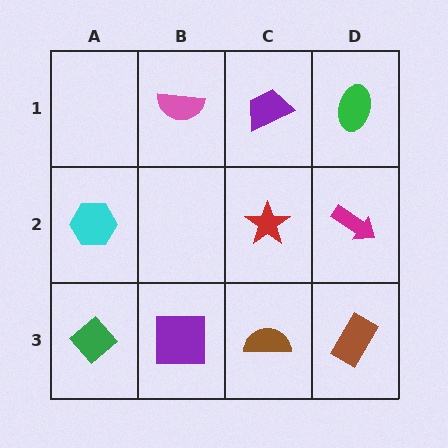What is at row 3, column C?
A brown semicircle.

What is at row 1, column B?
A pink semicircle.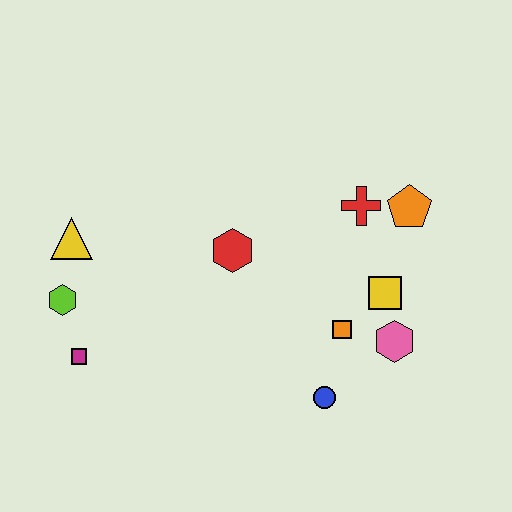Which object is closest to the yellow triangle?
The lime hexagon is closest to the yellow triangle.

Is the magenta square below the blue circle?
No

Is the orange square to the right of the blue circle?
Yes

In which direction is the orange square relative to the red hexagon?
The orange square is to the right of the red hexagon.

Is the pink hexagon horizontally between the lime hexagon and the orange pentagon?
Yes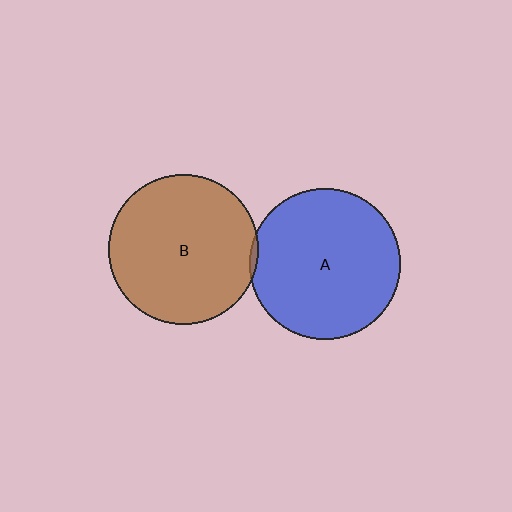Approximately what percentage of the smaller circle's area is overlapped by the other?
Approximately 5%.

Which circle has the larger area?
Circle A (blue).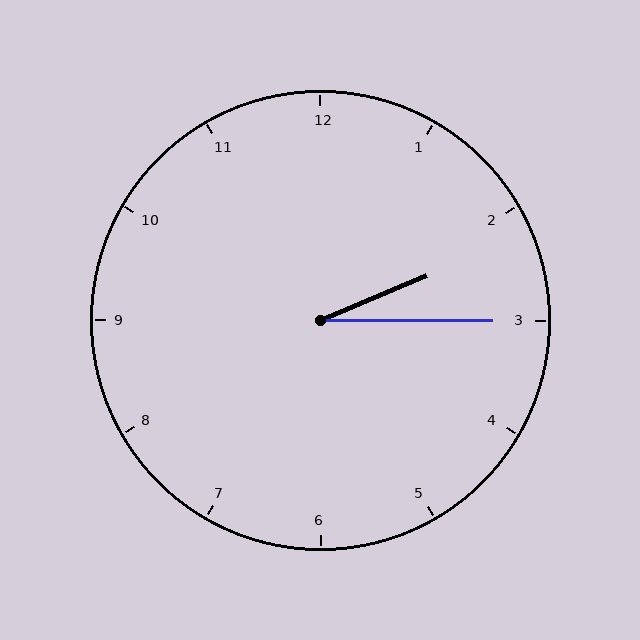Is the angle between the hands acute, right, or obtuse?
It is acute.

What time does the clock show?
2:15.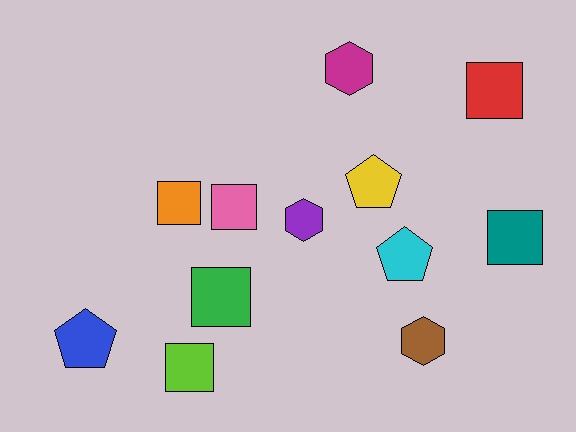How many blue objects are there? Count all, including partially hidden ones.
There is 1 blue object.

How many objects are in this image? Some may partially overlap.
There are 12 objects.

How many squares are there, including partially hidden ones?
There are 6 squares.